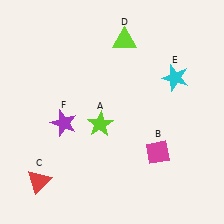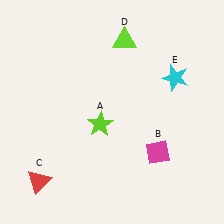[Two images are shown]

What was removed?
The purple star (F) was removed in Image 2.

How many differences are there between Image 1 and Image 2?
There is 1 difference between the two images.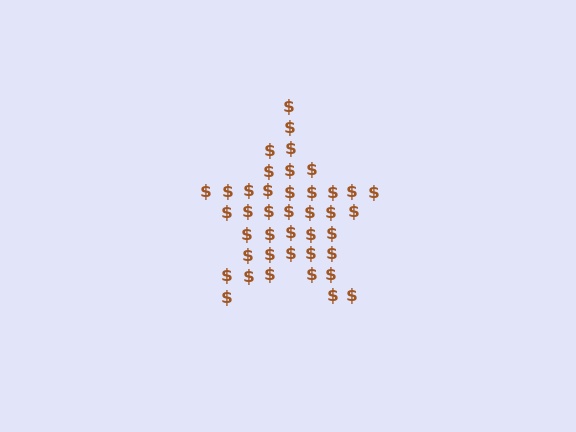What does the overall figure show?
The overall figure shows a star.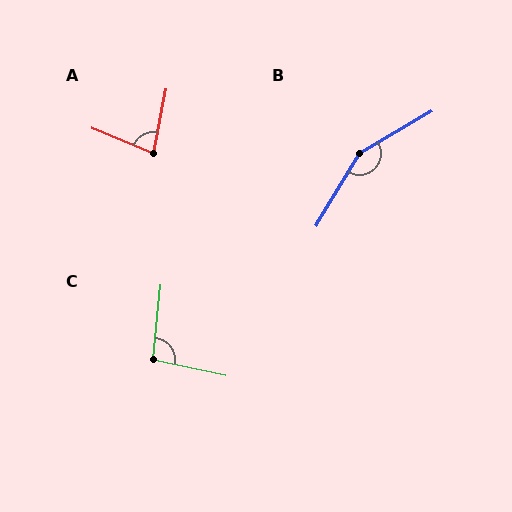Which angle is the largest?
B, at approximately 152 degrees.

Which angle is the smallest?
A, at approximately 79 degrees.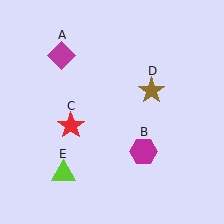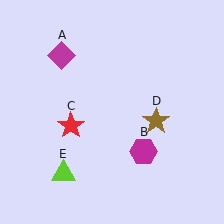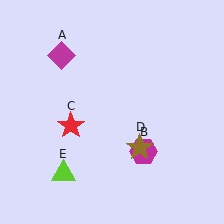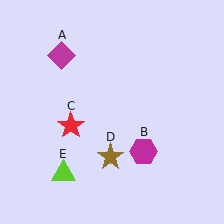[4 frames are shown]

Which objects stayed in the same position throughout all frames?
Magenta diamond (object A) and magenta hexagon (object B) and red star (object C) and lime triangle (object E) remained stationary.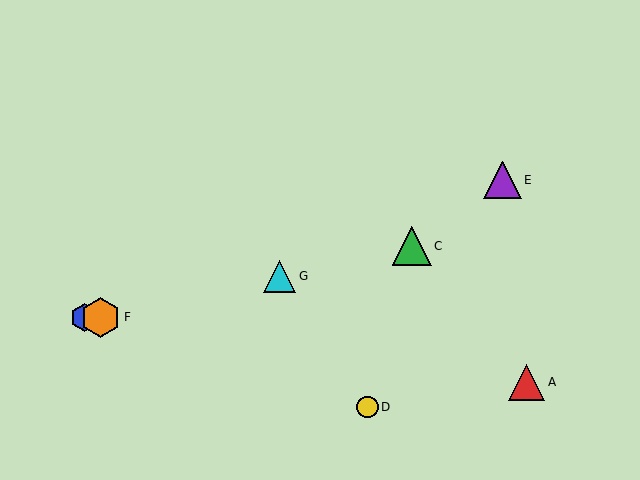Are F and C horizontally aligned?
No, F is at y≈317 and C is at y≈246.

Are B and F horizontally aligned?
Yes, both are at y≈317.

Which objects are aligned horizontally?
Objects B, F are aligned horizontally.